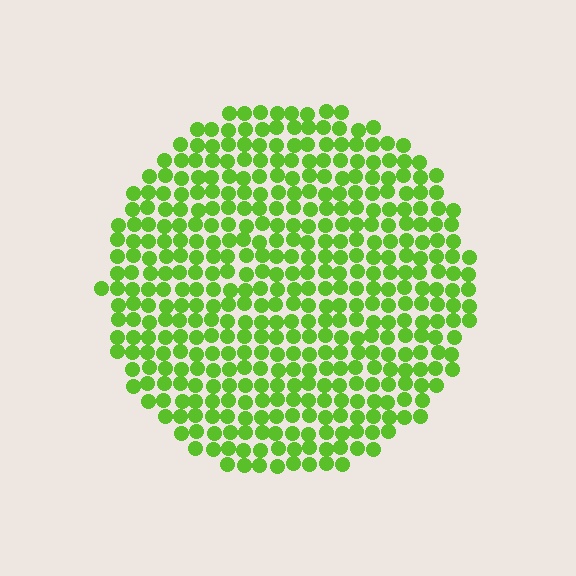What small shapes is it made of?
It is made of small circles.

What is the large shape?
The large shape is a circle.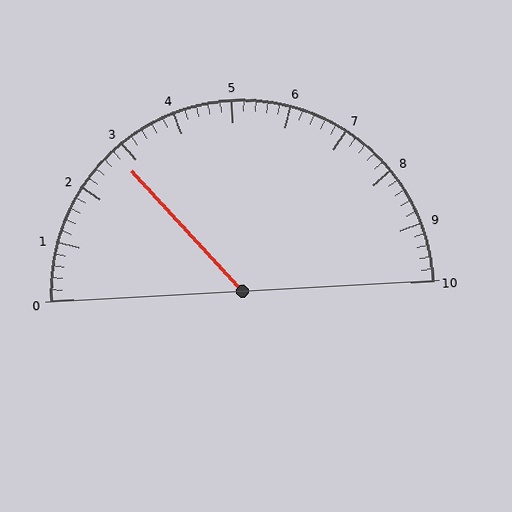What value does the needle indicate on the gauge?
The needle indicates approximately 2.8.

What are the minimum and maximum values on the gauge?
The gauge ranges from 0 to 10.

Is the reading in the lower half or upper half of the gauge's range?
The reading is in the lower half of the range (0 to 10).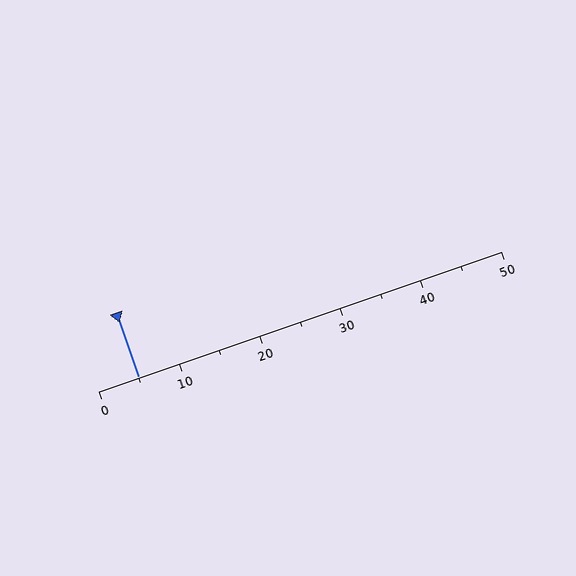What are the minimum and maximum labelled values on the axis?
The axis runs from 0 to 50.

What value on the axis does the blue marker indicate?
The marker indicates approximately 5.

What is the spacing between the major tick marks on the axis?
The major ticks are spaced 10 apart.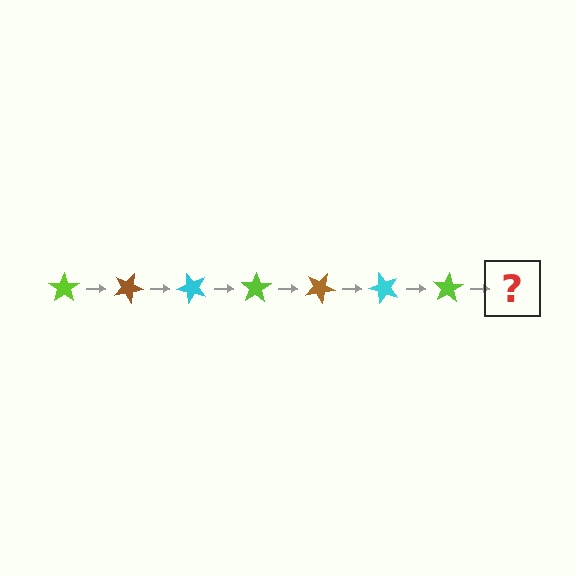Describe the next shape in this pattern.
It should be a brown star, rotated 175 degrees from the start.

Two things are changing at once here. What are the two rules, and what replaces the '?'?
The two rules are that it rotates 25 degrees each step and the color cycles through lime, brown, and cyan. The '?' should be a brown star, rotated 175 degrees from the start.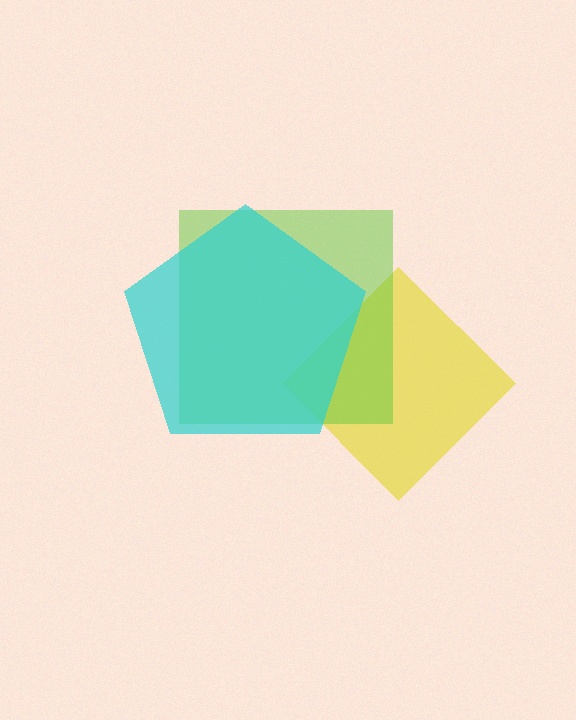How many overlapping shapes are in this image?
There are 3 overlapping shapes in the image.